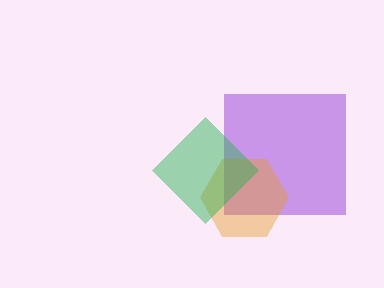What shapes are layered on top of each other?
The layered shapes are: a purple square, an orange hexagon, a green diamond.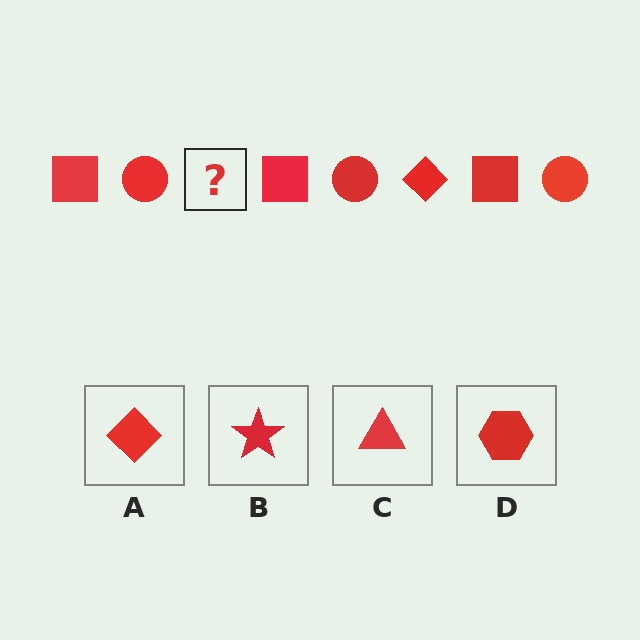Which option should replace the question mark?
Option A.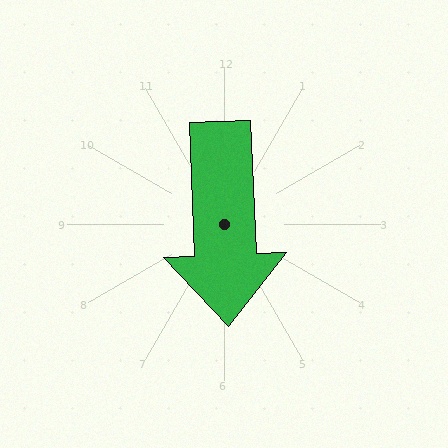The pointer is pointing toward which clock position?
Roughly 6 o'clock.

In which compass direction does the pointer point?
South.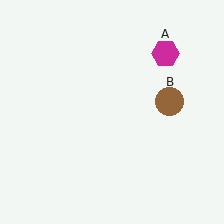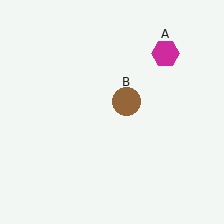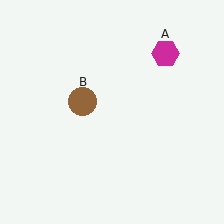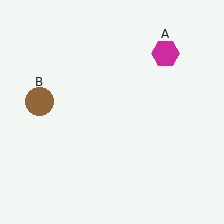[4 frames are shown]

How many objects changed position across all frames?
1 object changed position: brown circle (object B).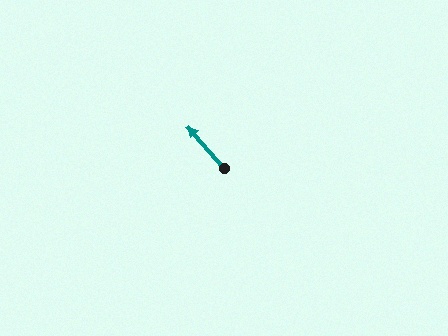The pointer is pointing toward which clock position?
Roughly 11 o'clock.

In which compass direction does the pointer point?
Northwest.